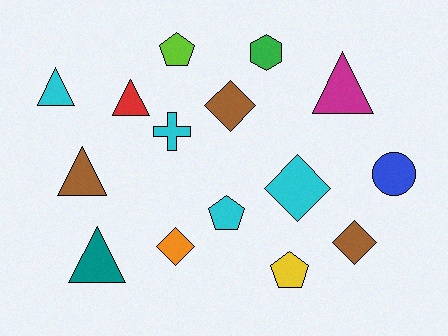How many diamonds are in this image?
There are 4 diamonds.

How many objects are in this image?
There are 15 objects.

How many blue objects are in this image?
There is 1 blue object.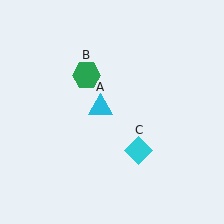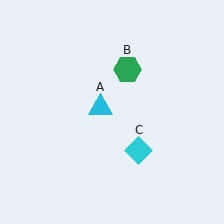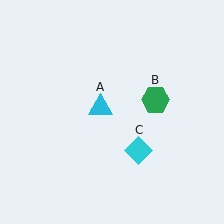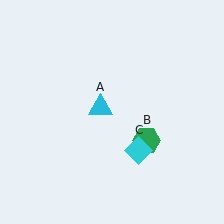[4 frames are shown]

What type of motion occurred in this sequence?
The green hexagon (object B) rotated clockwise around the center of the scene.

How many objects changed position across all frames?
1 object changed position: green hexagon (object B).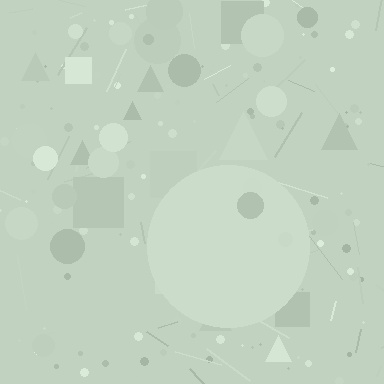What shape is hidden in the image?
A circle is hidden in the image.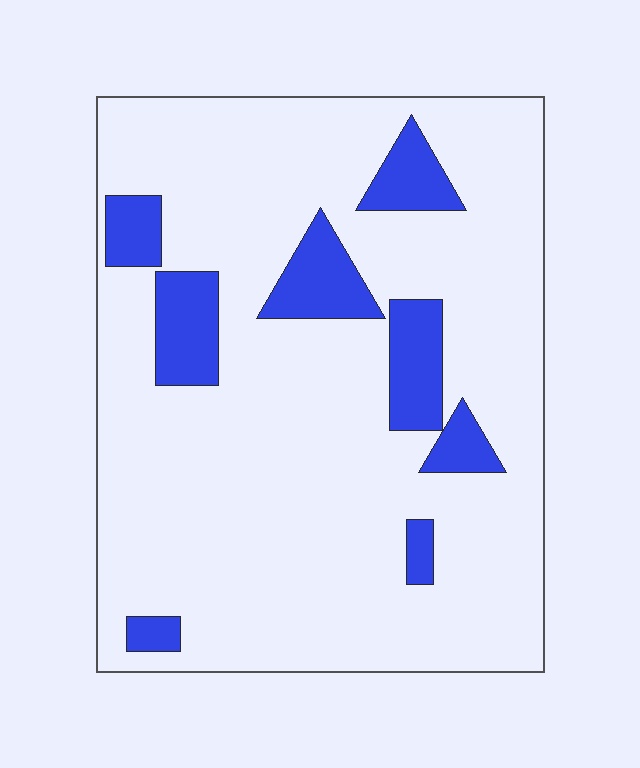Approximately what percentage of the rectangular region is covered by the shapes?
Approximately 15%.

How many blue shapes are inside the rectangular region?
8.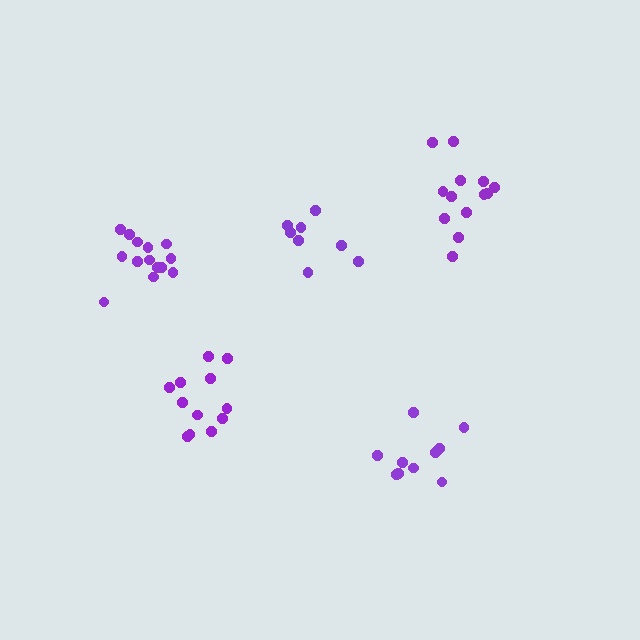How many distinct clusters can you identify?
There are 5 distinct clusters.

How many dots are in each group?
Group 1: 8 dots, Group 2: 12 dots, Group 3: 13 dots, Group 4: 10 dots, Group 5: 14 dots (57 total).